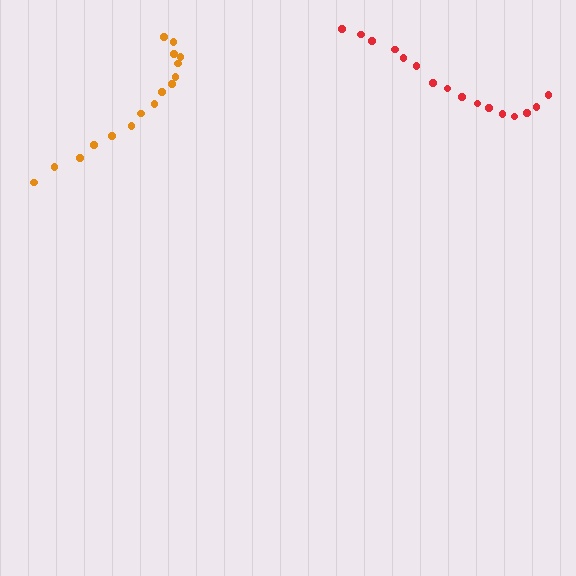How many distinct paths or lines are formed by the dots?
There are 2 distinct paths.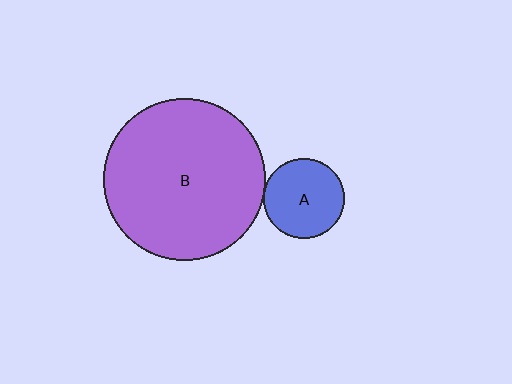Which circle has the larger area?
Circle B (purple).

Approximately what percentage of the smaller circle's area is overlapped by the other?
Approximately 5%.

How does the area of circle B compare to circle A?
Approximately 4.1 times.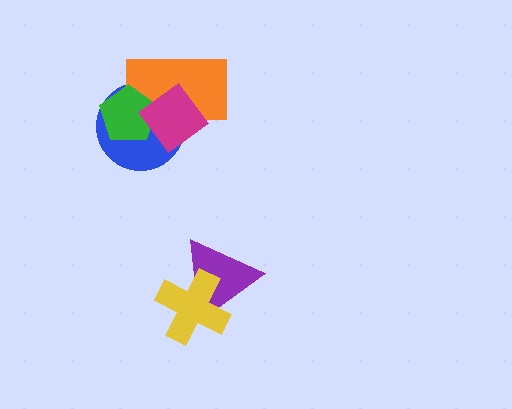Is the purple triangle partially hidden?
Yes, it is partially covered by another shape.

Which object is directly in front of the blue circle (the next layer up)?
The orange rectangle is directly in front of the blue circle.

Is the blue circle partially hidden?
Yes, it is partially covered by another shape.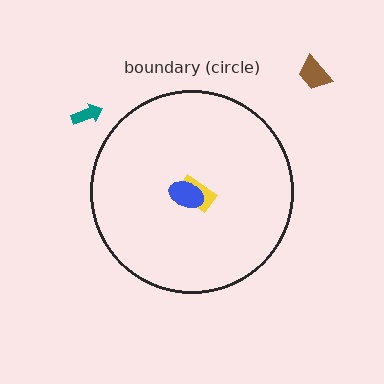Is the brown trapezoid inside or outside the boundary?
Outside.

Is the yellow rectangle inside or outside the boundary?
Inside.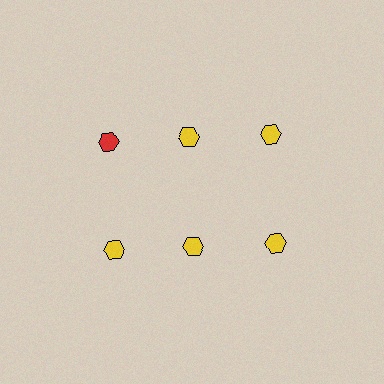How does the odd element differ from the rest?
It has a different color: red instead of yellow.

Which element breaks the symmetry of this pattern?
The red hexagon in the top row, leftmost column breaks the symmetry. All other shapes are yellow hexagons.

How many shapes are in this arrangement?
There are 6 shapes arranged in a grid pattern.